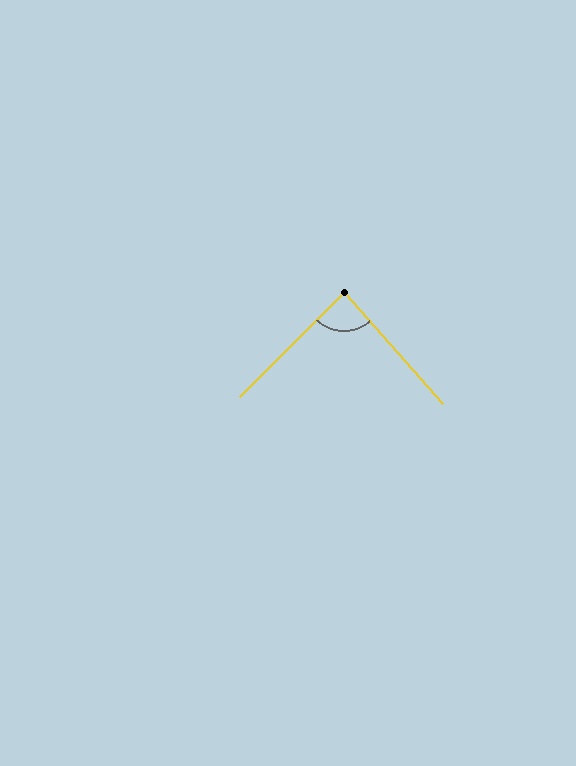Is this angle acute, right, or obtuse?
It is approximately a right angle.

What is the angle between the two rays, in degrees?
Approximately 87 degrees.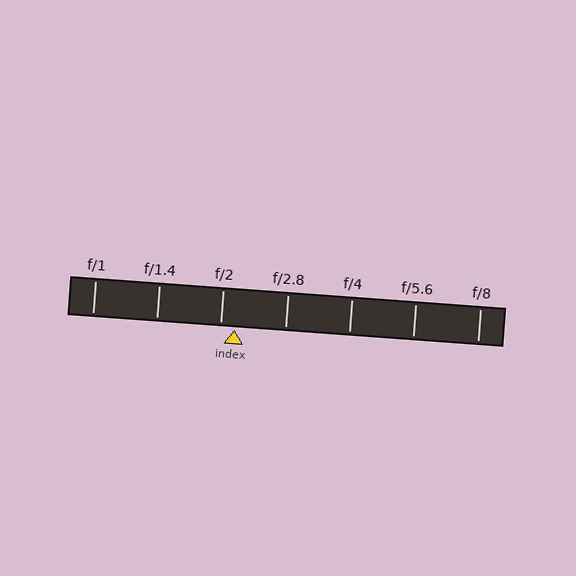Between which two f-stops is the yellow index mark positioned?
The index mark is between f/2 and f/2.8.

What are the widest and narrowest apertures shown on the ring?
The widest aperture shown is f/1 and the narrowest is f/8.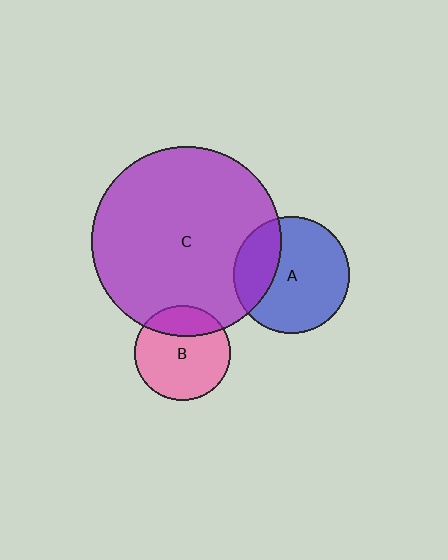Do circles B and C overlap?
Yes.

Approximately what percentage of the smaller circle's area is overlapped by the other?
Approximately 25%.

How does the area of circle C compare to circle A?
Approximately 2.7 times.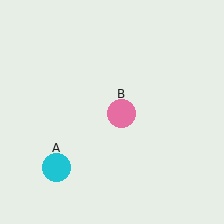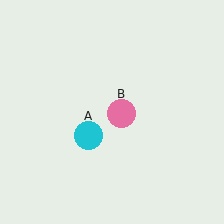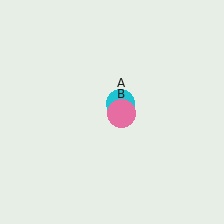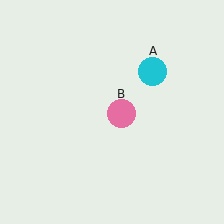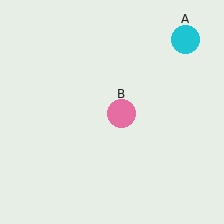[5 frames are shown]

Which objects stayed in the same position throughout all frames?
Pink circle (object B) remained stationary.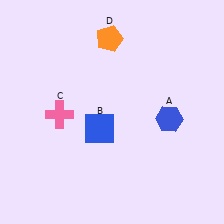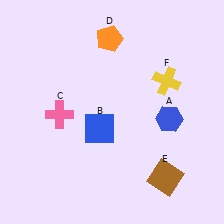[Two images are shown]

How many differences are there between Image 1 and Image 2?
There are 2 differences between the two images.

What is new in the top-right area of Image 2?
A yellow cross (F) was added in the top-right area of Image 2.